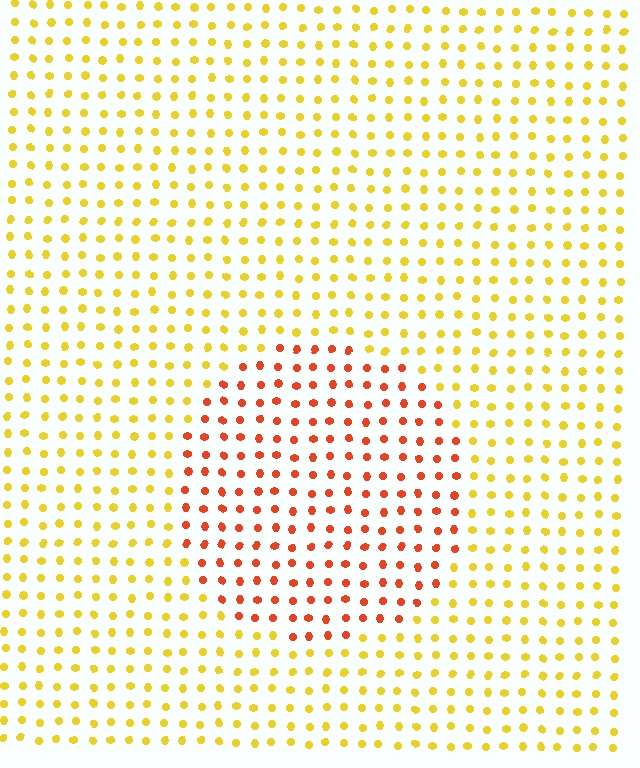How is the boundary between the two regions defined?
The boundary is defined purely by a slight shift in hue (about 44 degrees). Spacing, size, and orientation are identical on both sides.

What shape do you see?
I see a circle.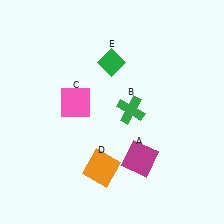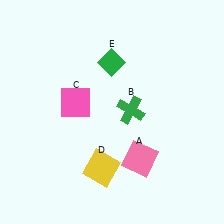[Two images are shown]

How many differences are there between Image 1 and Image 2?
There are 2 differences between the two images.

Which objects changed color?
A changed from magenta to pink. D changed from orange to yellow.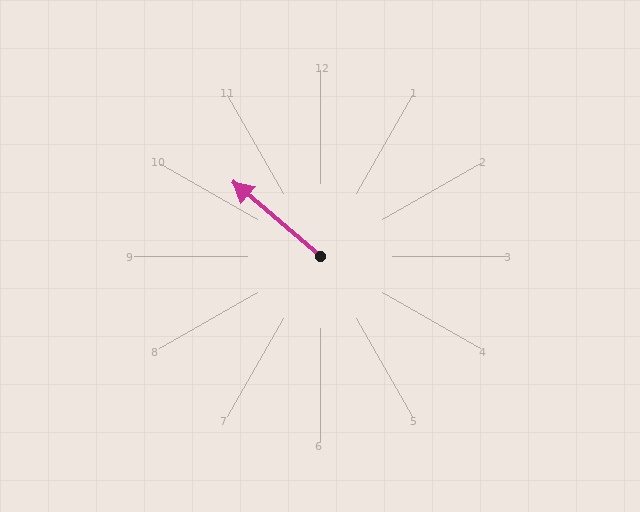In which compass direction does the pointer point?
Northwest.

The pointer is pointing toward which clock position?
Roughly 10 o'clock.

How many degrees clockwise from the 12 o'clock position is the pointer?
Approximately 310 degrees.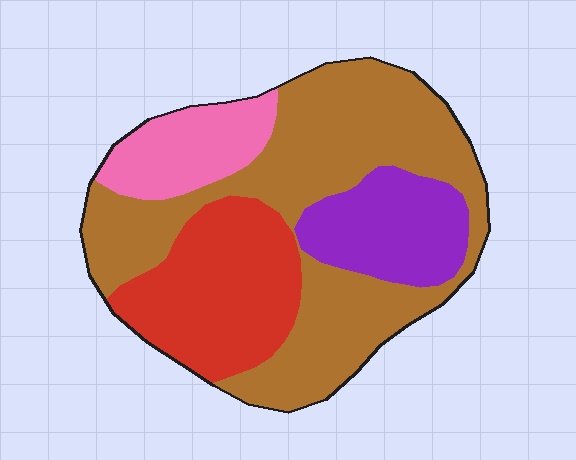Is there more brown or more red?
Brown.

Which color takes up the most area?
Brown, at roughly 50%.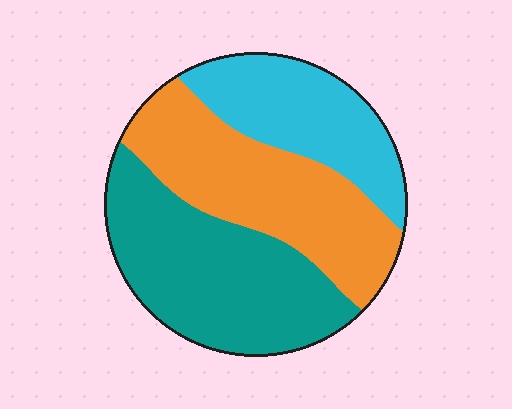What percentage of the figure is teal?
Teal covers around 40% of the figure.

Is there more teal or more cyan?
Teal.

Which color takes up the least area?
Cyan, at roughly 25%.